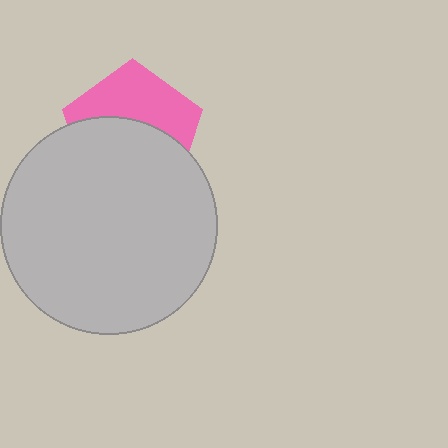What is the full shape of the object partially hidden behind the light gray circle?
The partially hidden object is a pink pentagon.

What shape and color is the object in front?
The object in front is a light gray circle.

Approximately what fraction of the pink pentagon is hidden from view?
Roughly 56% of the pink pentagon is hidden behind the light gray circle.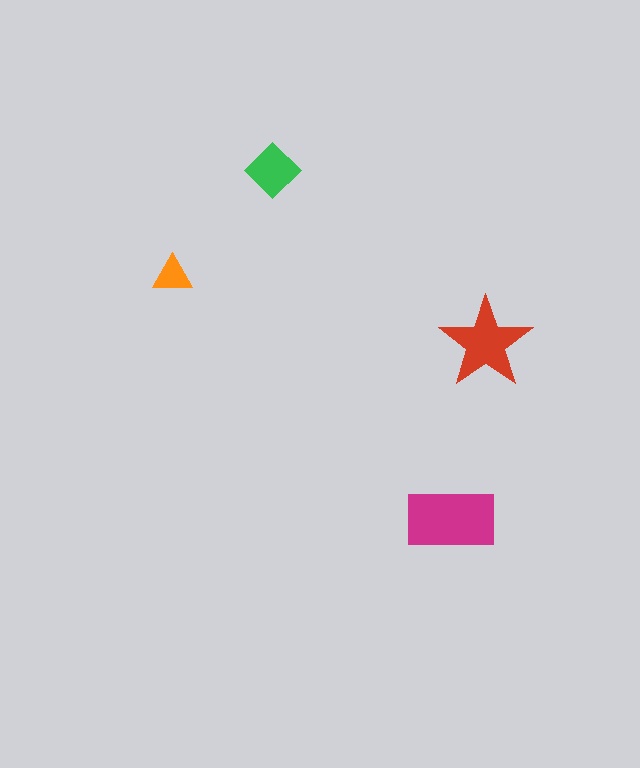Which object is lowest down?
The magenta rectangle is bottommost.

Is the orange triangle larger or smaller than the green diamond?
Smaller.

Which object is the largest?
The magenta rectangle.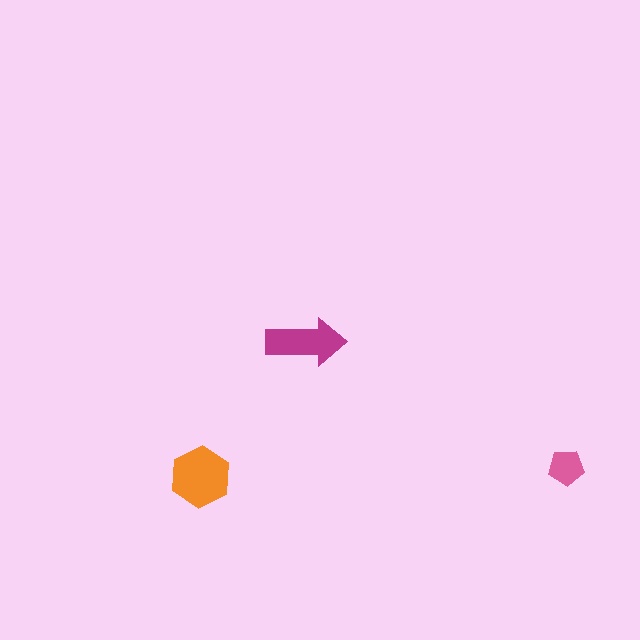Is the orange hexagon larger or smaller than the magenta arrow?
Larger.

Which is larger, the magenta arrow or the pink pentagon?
The magenta arrow.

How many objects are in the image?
There are 3 objects in the image.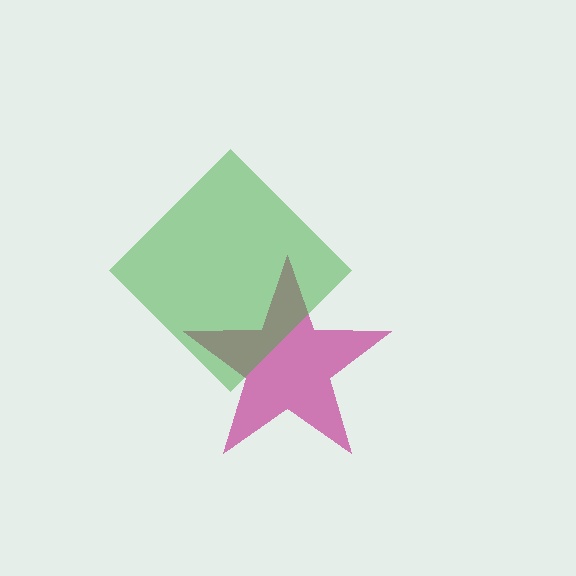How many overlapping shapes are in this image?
There are 2 overlapping shapes in the image.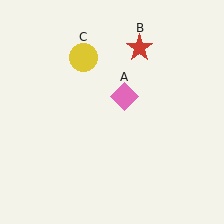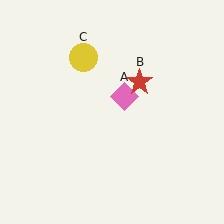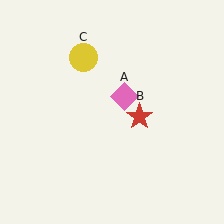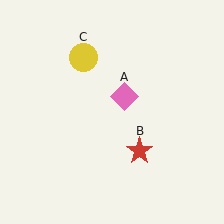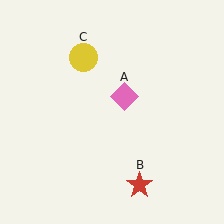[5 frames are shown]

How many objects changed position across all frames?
1 object changed position: red star (object B).